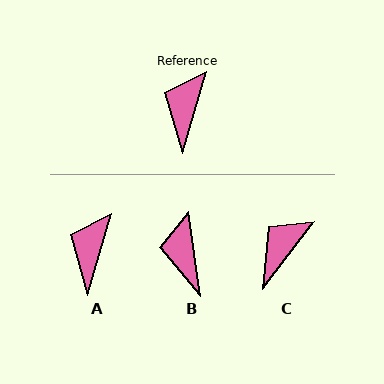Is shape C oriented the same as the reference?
No, it is off by about 21 degrees.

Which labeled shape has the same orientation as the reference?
A.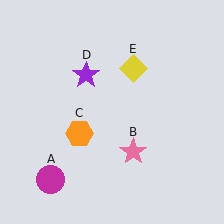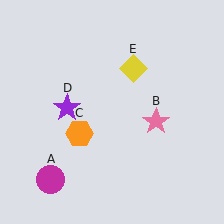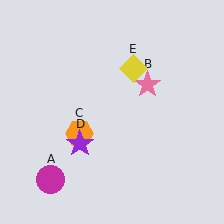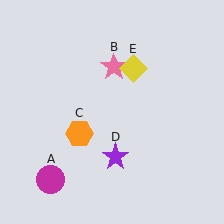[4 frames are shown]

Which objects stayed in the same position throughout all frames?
Magenta circle (object A) and orange hexagon (object C) and yellow diamond (object E) remained stationary.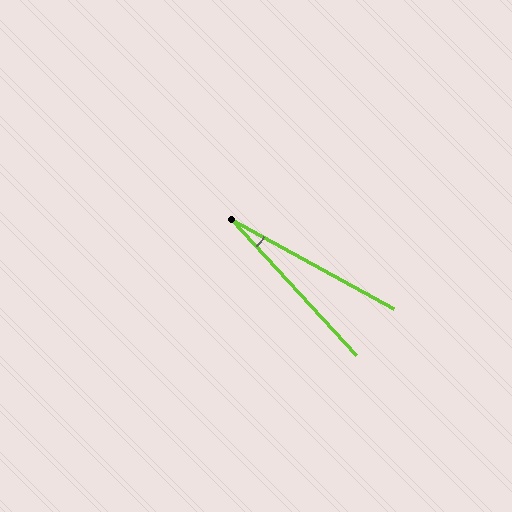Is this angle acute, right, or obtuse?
It is acute.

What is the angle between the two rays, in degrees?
Approximately 19 degrees.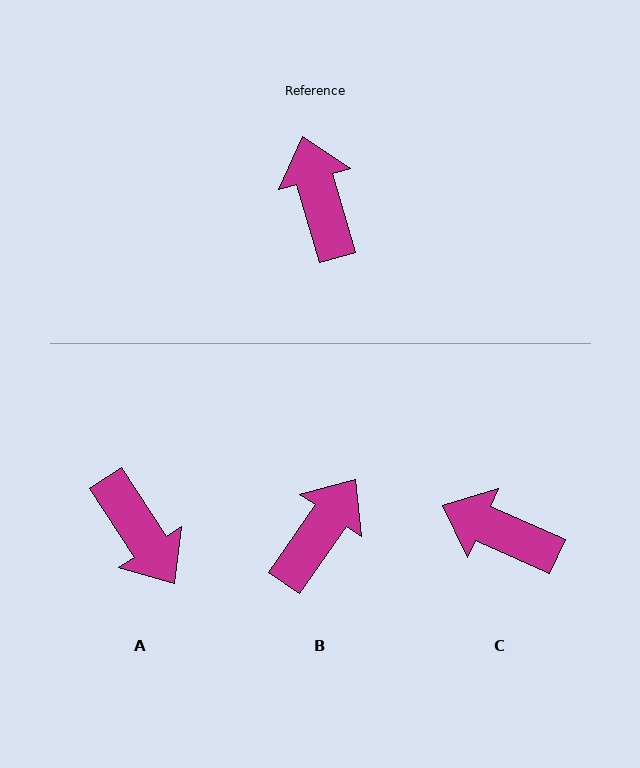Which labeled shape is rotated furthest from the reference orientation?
A, about 163 degrees away.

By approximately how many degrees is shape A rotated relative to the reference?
Approximately 163 degrees clockwise.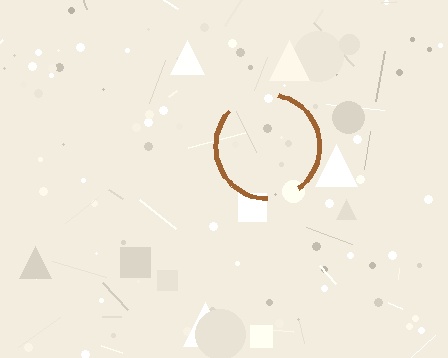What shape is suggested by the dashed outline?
The dashed outline suggests a circle.